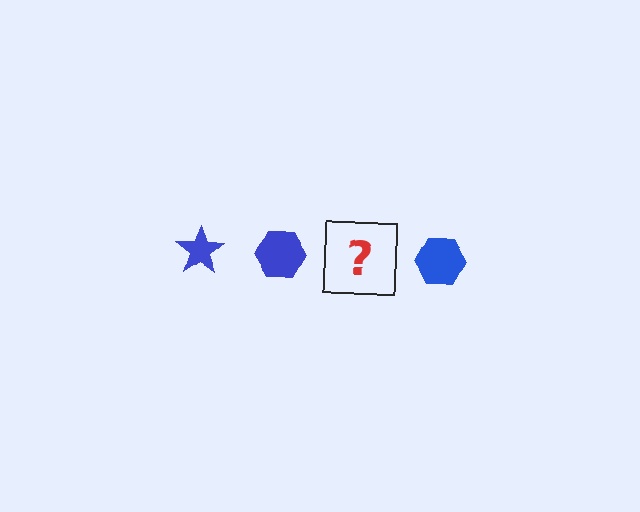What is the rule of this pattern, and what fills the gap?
The rule is that the pattern cycles through star, hexagon shapes in blue. The gap should be filled with a blue star.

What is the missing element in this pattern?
The missing element is a blue star.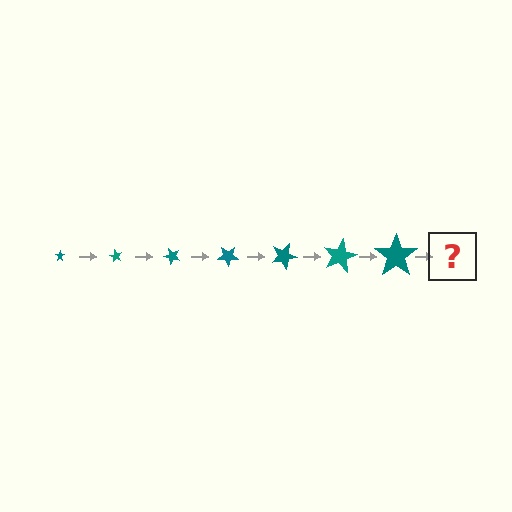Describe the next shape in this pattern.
It should be a star, larger than the previous one and rotated 420 degrees from the start.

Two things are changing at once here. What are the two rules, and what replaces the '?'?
The two rules are that the star grows larger each step and it rotates 60 degrees each step. The '?' should be a star, larger than the previous one and rotated 420 degrees from the start.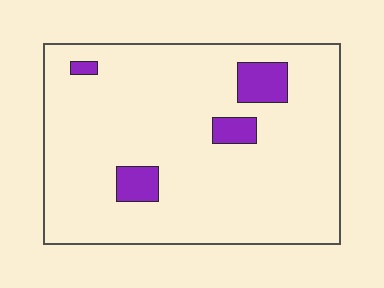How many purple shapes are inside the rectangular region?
4.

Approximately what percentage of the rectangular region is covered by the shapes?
Approximately 10%.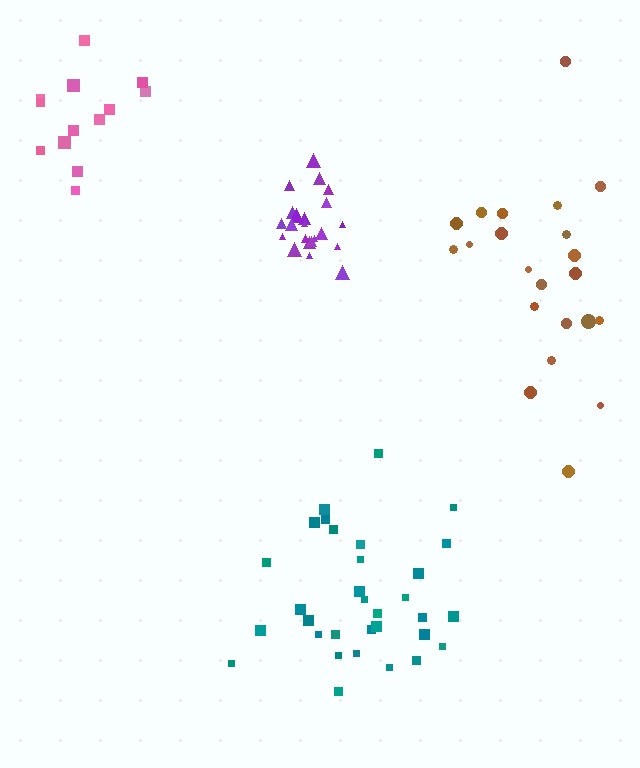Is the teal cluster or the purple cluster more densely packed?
Purple.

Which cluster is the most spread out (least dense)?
Brown.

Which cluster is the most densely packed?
Purple.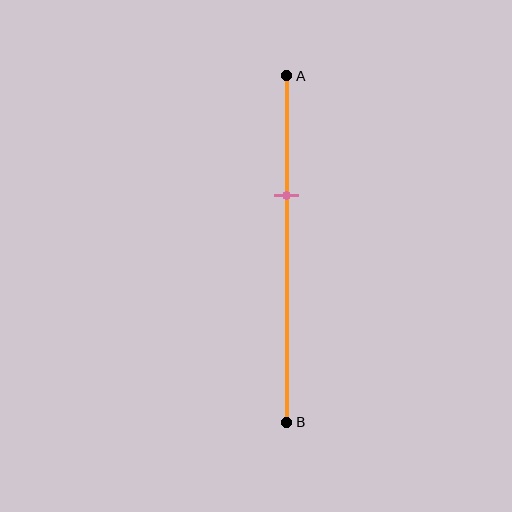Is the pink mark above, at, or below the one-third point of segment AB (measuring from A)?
The pink mark is approximately at the one-third point of segment AB.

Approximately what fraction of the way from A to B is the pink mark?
The pink mark is approximately 35% of the way from A to B.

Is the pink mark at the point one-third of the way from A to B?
Yes, the mark is approximately at the one-third point.